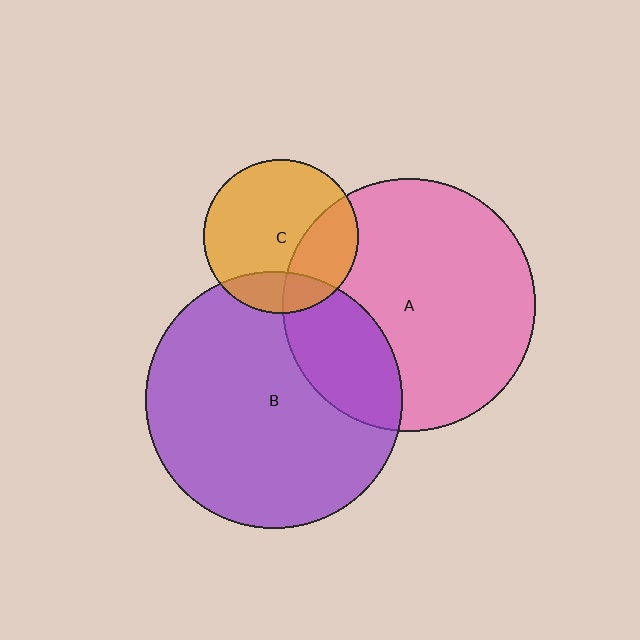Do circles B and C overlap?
Yes.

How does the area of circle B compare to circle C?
Approximately 2.8 times.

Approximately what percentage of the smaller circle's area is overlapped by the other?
Approximately 20%.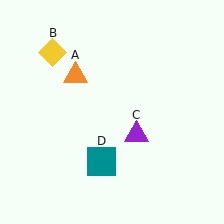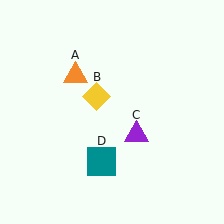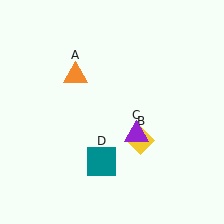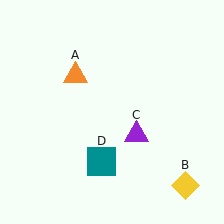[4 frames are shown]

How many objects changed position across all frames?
1 object changed position: yellow diamond (object B).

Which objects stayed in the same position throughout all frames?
Orange triangle (object A) and purple triangle (object C) and teal square (object D) remained stationary.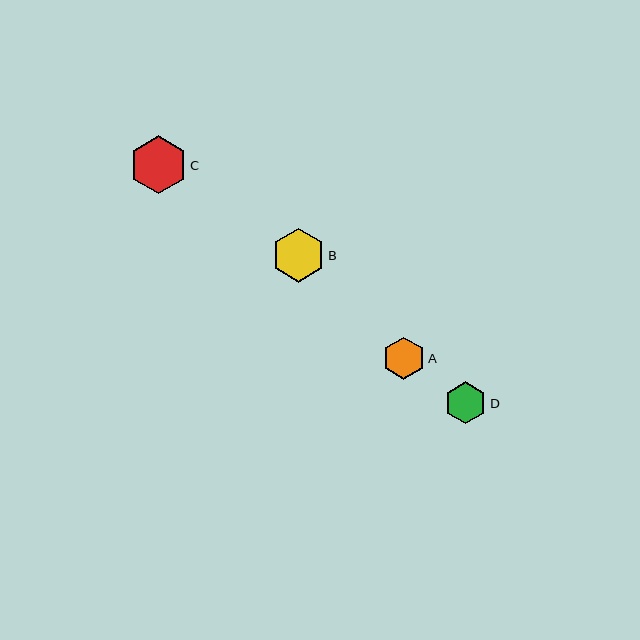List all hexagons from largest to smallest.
From largest to smallest: C, B, D, A.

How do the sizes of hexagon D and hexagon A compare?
Hexagon D and hexagon A are approximately the same size.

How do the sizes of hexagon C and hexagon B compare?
Hexagon C and hexagon B are approximately the same size.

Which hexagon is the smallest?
Hexagon A is the smallest with a size of approximately 42 pixels.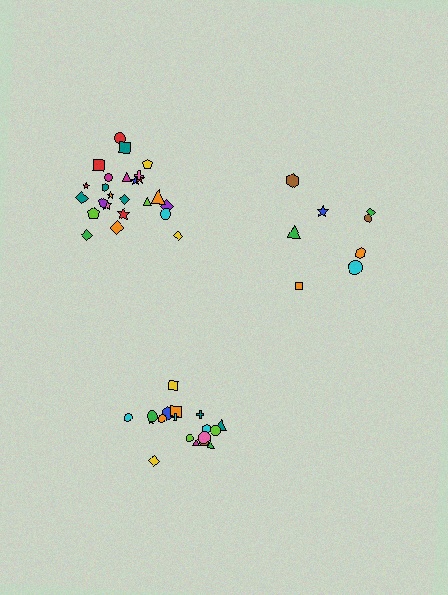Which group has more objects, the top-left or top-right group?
The top-left group.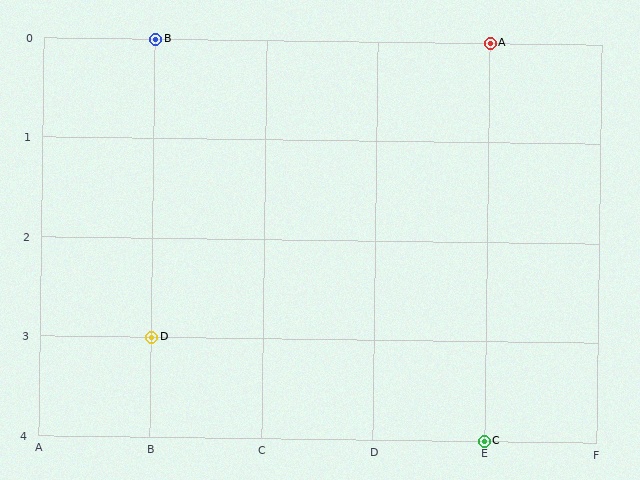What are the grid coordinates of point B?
Point B is at grid coordinates (B, 0).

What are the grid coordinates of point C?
Point C is at grid coordinates (E, 4).